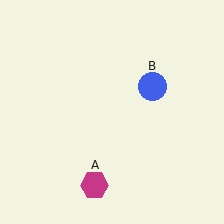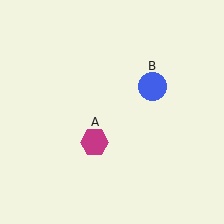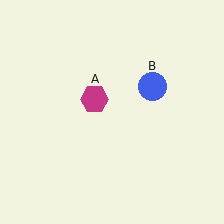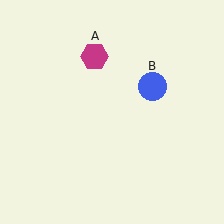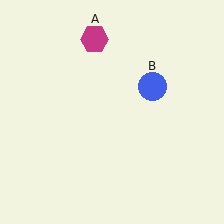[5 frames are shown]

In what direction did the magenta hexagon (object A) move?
The magenta hexagon (object A) moved up.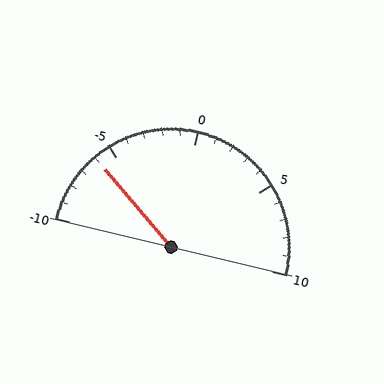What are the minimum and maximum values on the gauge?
The gauge ranges from -10 to 10.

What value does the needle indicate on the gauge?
The needle indicates approximately -6.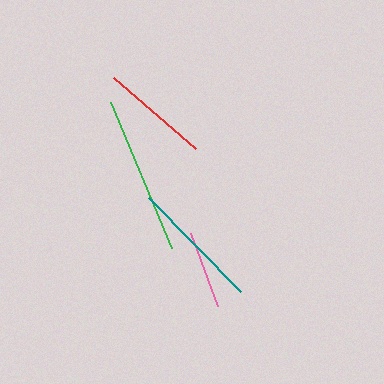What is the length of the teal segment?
The teal segment is approximately 131 pixels long.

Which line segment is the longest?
The green line is the longest at approximately 158 pixels.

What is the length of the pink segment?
The pink segment is approximately 78 pixels long.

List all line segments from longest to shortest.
From longest to shortest: green, teal, red, pink.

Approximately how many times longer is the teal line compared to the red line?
The teal line is approximately 1.2 times the length of the red line.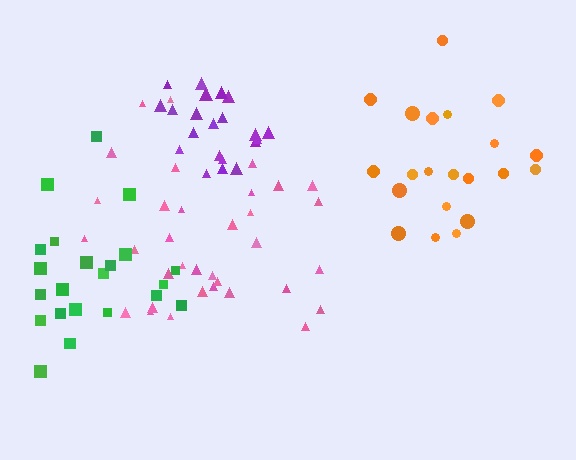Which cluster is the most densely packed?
Purple.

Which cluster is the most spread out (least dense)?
Green.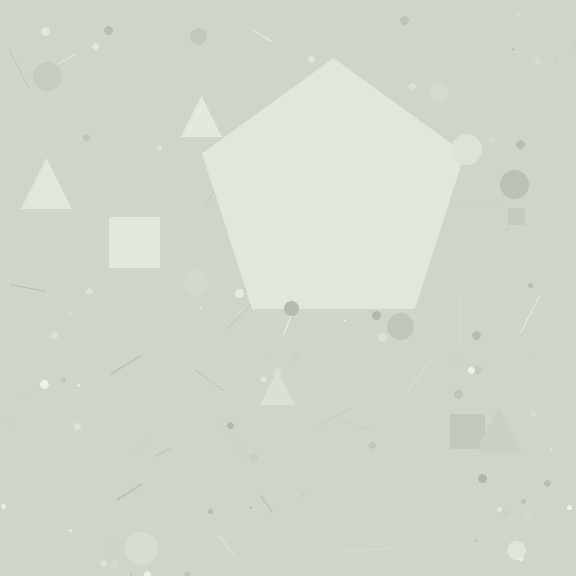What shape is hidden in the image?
A pentagon is hidden in the image.